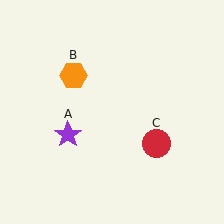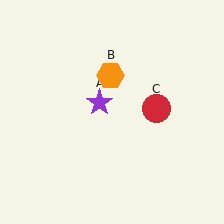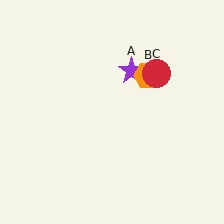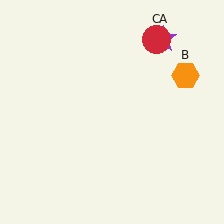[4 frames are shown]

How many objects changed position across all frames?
3 objects changed position: purple star (object A), orange hexagon (object B), red circle (object C).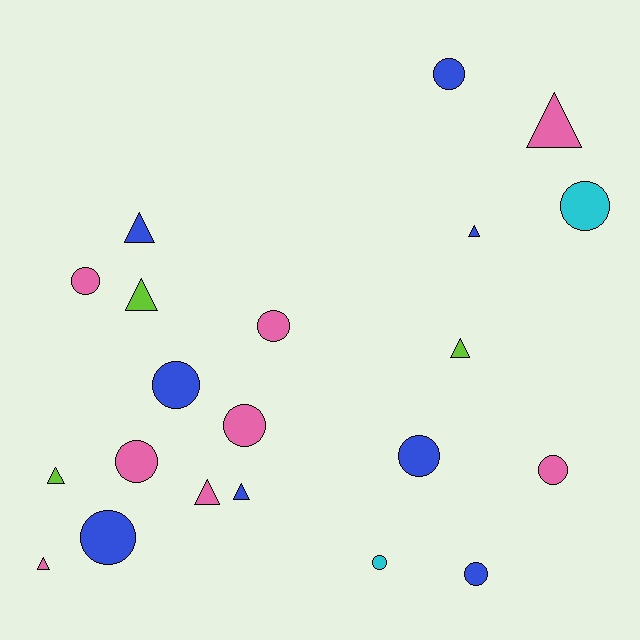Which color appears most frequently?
Pink, with 8 objects.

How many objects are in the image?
There are 21 objects.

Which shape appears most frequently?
Circle, with 12 objects.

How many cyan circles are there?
There are 2 cyan circles.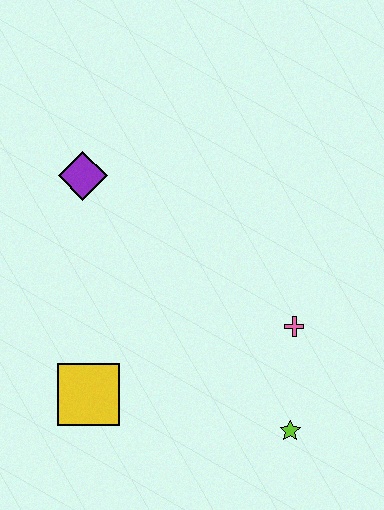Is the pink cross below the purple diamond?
Yes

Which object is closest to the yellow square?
The lime star is closest to the yellow square.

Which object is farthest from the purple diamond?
The lime star is farthest from the purple diamond.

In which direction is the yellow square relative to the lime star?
The yellow square is to the left of the lime star.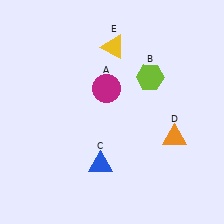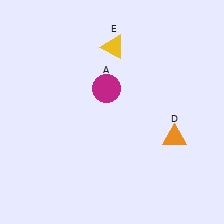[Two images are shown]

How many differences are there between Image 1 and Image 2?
There are 2 differences between the two images.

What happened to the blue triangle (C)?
The blue triangle (C) was removed in Image 2. It was in the bottom-left area of Image 1.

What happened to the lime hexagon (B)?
The lime hexagon (B) was removed in Image 2. It was in the top-right area of Image 1.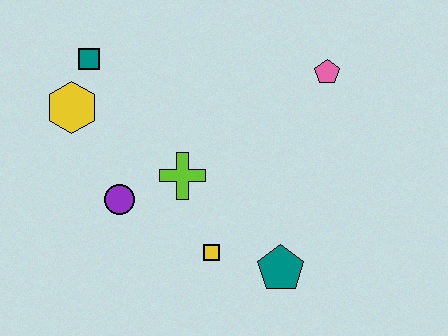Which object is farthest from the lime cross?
The pink pentagon is farthest from the lime cross.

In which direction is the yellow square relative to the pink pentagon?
The yellow square is below the pink pentagon.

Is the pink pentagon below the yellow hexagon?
No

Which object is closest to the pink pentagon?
The lime cross is closest to the pink pentagon.